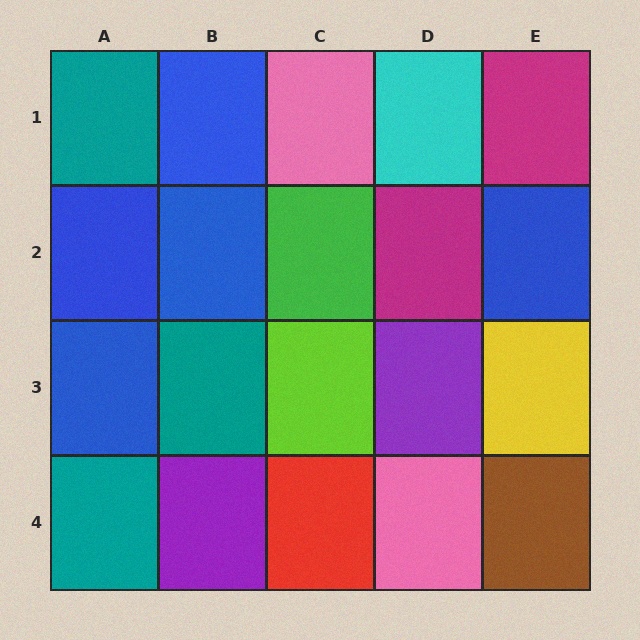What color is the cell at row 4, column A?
Teal.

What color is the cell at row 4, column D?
Pink.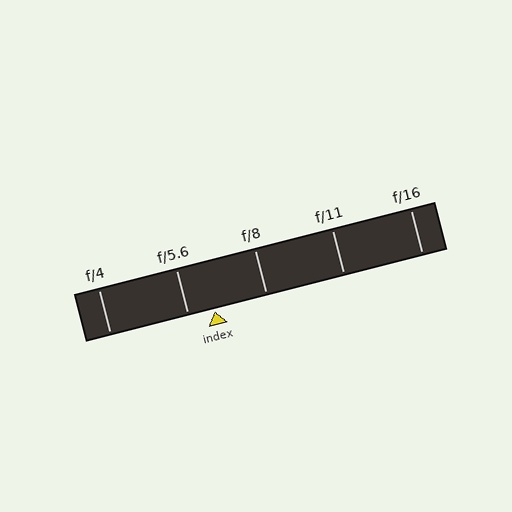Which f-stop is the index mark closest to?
The index mark is closest to f/5.6.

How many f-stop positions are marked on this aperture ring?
There are 5 f-stop positions marked.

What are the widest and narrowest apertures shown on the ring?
The widest aperture shown is f/4 and the narrowest is f/16.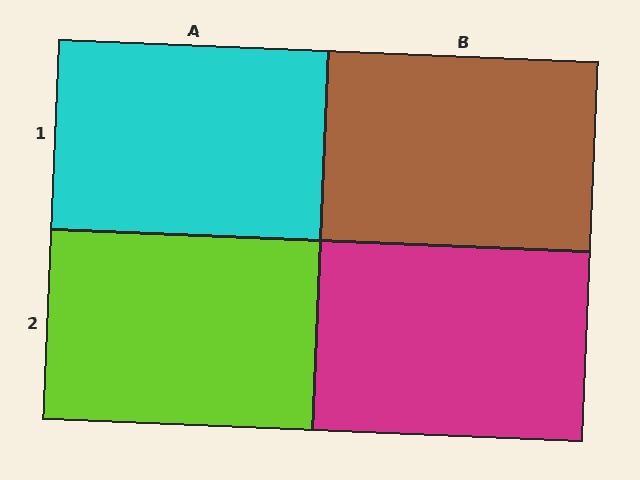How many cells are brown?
1 cell is brown.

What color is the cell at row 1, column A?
Cyan.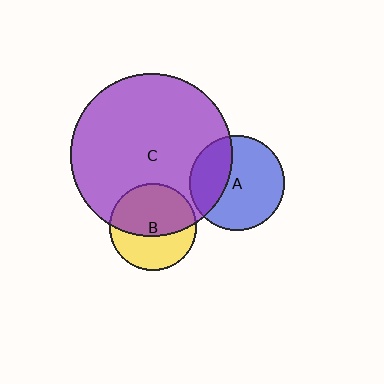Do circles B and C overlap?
Yes.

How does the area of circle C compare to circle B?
Approximately 3.5 times.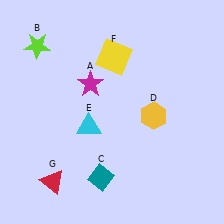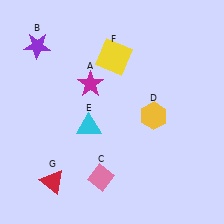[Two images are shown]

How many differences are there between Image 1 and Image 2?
There are 2 differences between the two images.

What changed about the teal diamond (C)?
In Image 1, C is teal. In Image 2, it changed to pink.